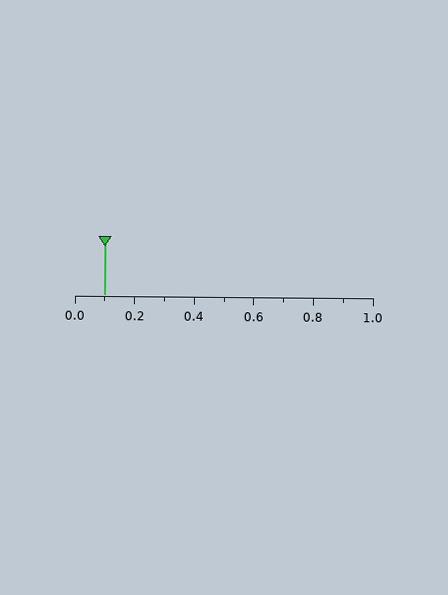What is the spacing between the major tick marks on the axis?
The major ticks are spaced 0.2 apart.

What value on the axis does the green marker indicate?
The marker indicates approximately 0.1.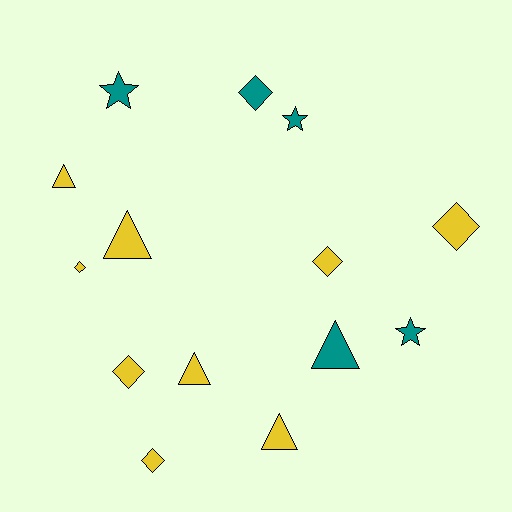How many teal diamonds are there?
There is 1 teal diamond.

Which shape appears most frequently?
Diamond, with 6 objects.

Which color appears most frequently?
Yellow, with 9 objects.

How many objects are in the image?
There are 14 objects.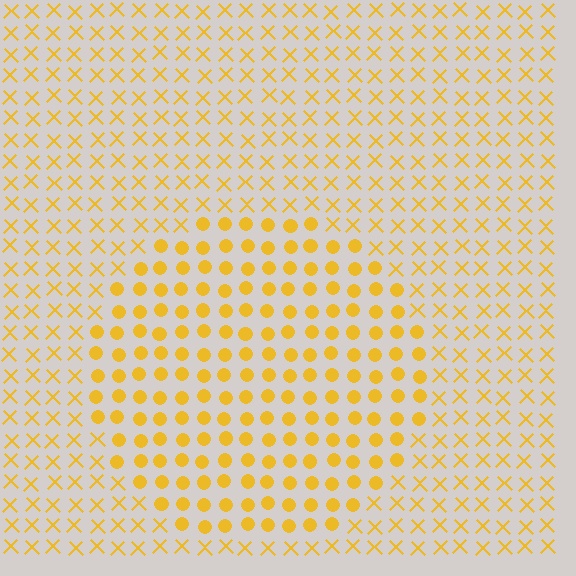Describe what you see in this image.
The image is filled with small yellow elements arranged in a uniform grid. A circle-shaped region contains circles, while the surrounding area contains X marks. The boundary is defined purely by the change in element shape.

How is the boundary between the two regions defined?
The boundary is defined by a change in element shape: circles inside vs. X marks outside. All elements share the same color and spacing.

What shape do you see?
I see a circle.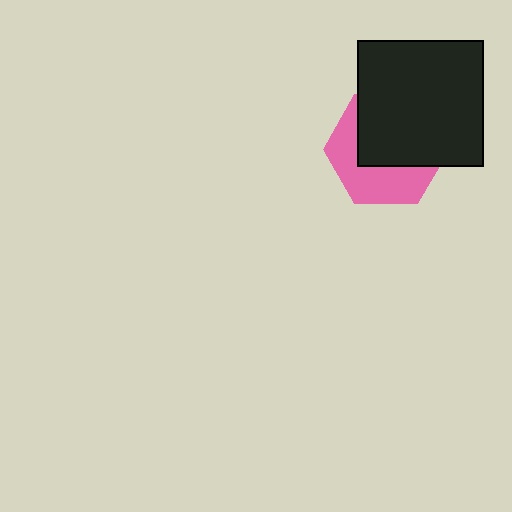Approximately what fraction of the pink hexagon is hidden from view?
Roughly 56% of the pink hexagon is hidden behind the black square.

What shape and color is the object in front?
The object in front is a black square.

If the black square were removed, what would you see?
You would see the complete pink hexagon.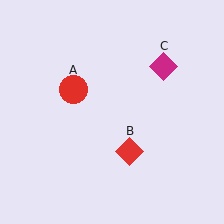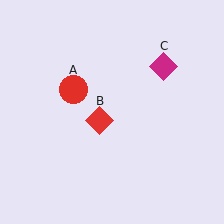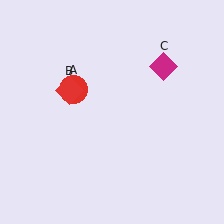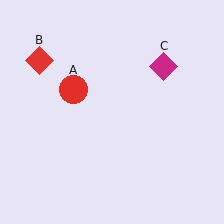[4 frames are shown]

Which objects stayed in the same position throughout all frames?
Red circle (object A) and magenta diamond (object C) remained stationary.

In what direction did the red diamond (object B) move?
The red diamond (object B) moved up and to the left.